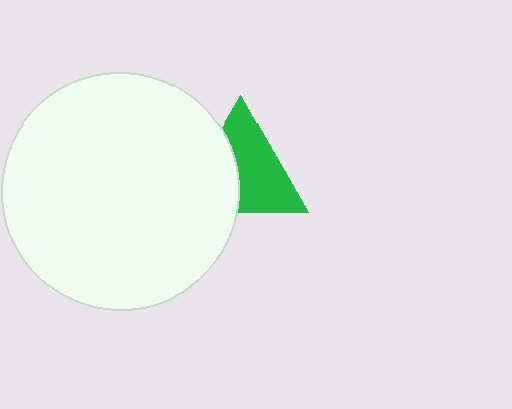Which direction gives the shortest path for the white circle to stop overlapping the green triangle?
Moving left gives the shortest separation.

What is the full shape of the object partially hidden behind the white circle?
The partially hidden object is a green triangle.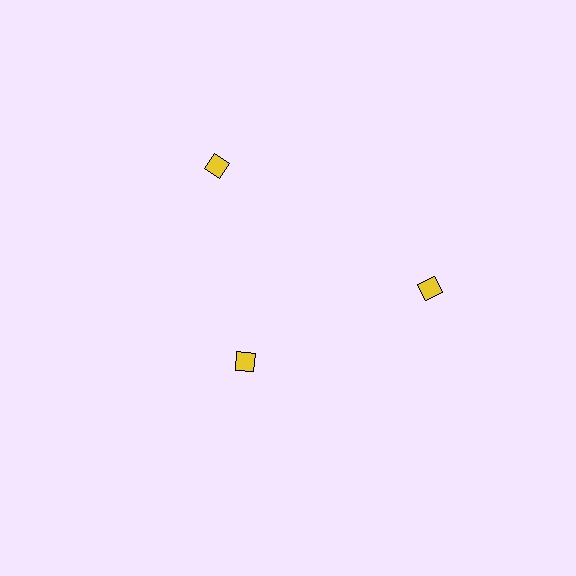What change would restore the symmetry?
The symmetry would be restored by moving it outward, back onto the ring so that all 3 diamonds sit at equal angles and equal distance from the center.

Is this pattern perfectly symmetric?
No. The 3 yellow diamonds are arranged in a ring, but one element near the 7 o'clock position is pulled inward toward the center, breaking the 3-fold rotational symmetry.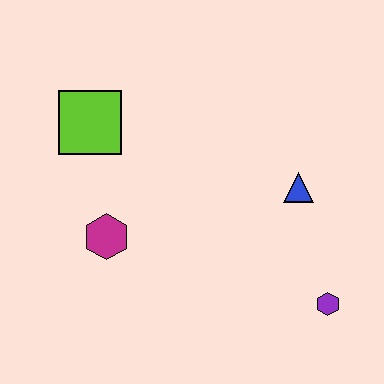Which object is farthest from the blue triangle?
The lime square is farthest from the blue triangle.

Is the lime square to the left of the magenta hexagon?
Yes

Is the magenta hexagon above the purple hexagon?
Yes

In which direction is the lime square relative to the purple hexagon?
The lime square is to the left of the purple hexagon.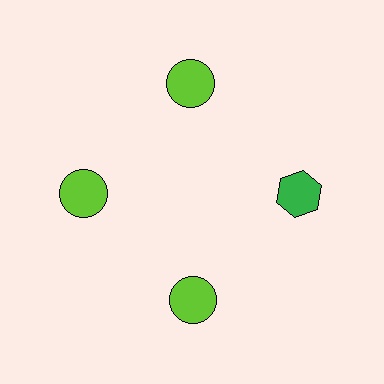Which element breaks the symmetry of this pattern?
The green hexagon at roughly the 3 o'clock position breaks the symmetry. All other shapes are lime circles.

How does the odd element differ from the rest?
It differs in both color (green instead of lime) and shape (hexagon instead of circle).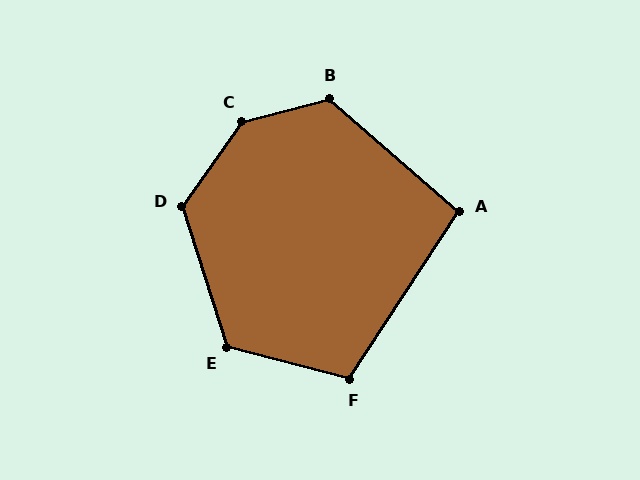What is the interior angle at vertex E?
Approximately 122 degrees (obtuse).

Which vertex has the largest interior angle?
C, at approximately 140 degrees.